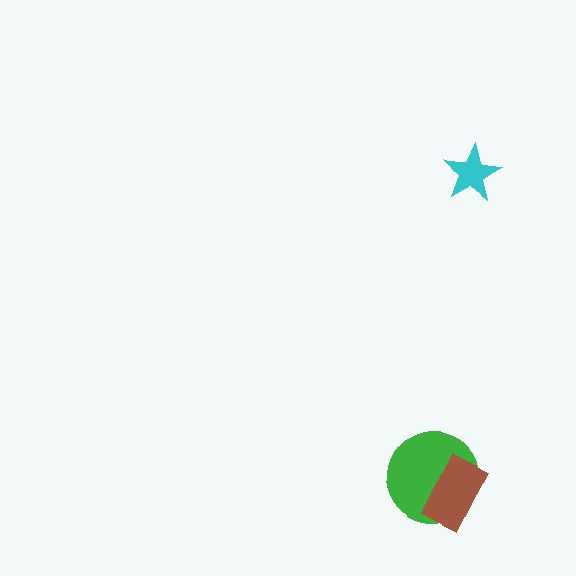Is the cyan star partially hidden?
No, no other shape covers it.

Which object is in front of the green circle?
The brown rectangle is in front of the green circle.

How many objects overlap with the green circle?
1 object overlaps with the green circle.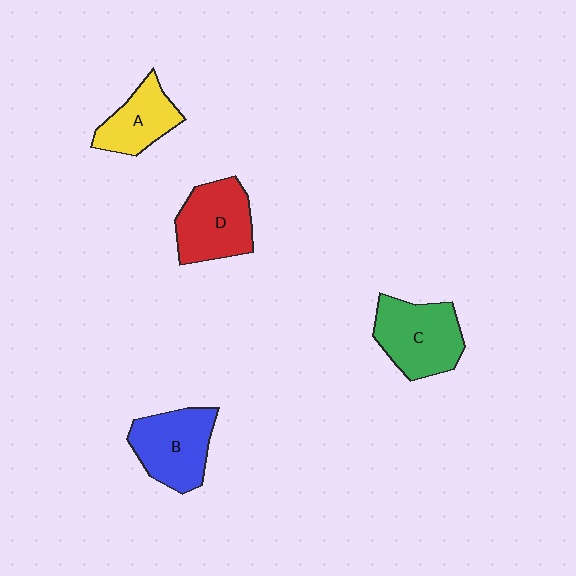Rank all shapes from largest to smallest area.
From largest to smallest: C (green), B (blue), D (red), A (yellow).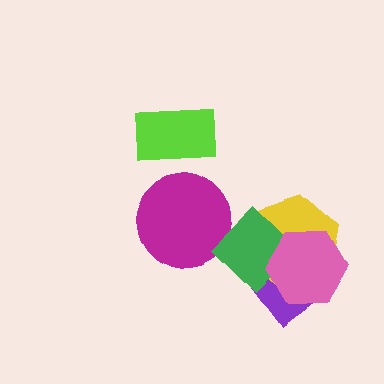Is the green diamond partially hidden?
Yes, it is partially covered by another shape.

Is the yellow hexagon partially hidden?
Yes, it is partially covered by another shape.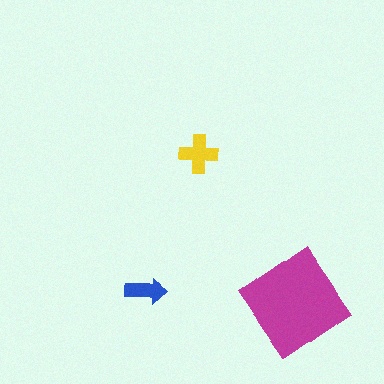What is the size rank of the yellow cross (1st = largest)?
2nd.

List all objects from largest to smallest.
The magenta diamond, the yellow cross, the blue arrow.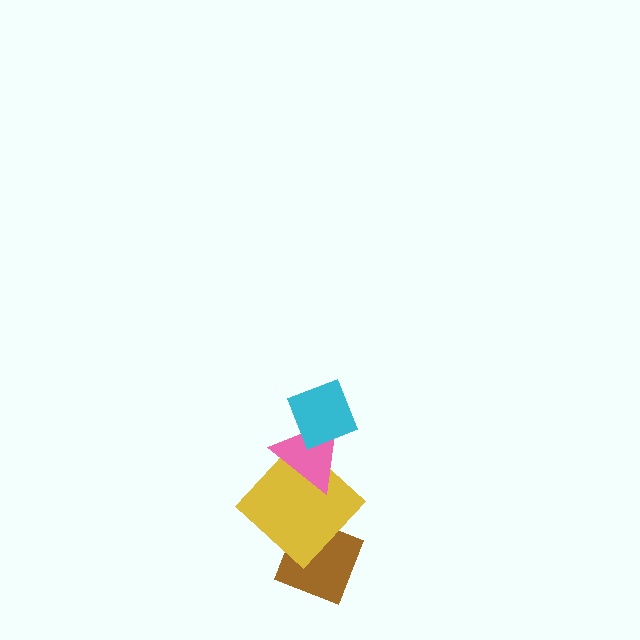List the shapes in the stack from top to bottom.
From top to bottom: the cyan diamond, the pink triangle, the yellow diamond, the brown diamond.